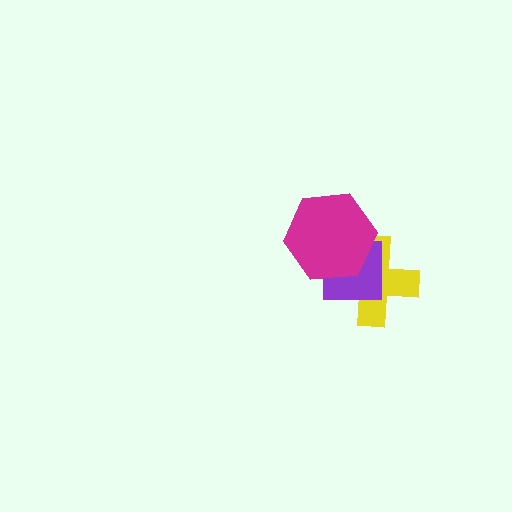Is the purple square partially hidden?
Yes, it is partially covered by another shape.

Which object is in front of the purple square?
The magenta hexagon is in front of the purple square.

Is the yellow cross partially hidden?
Yes, it is partially covered by another shape.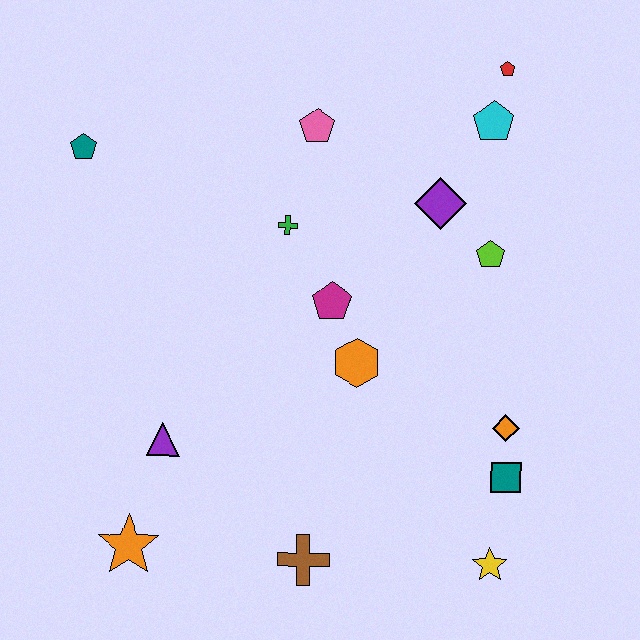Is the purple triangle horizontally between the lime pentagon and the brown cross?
No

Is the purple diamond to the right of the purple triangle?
Yes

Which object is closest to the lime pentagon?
The purple diamond is closest to the lime pentagon.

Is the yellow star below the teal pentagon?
Yes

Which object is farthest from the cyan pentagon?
The orange star is farthest from the cyan pentagon.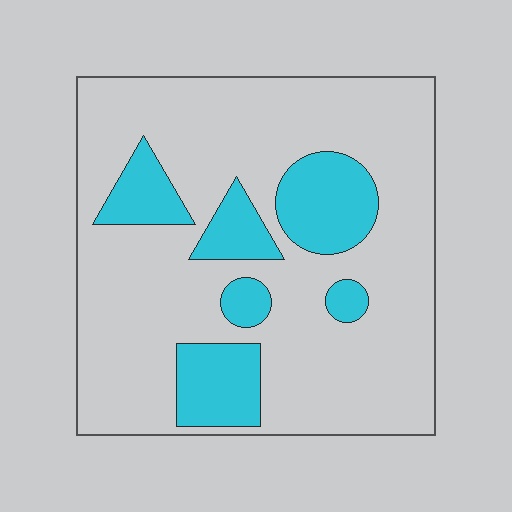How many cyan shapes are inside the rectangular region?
6.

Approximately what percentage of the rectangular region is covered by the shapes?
Approximately 20%.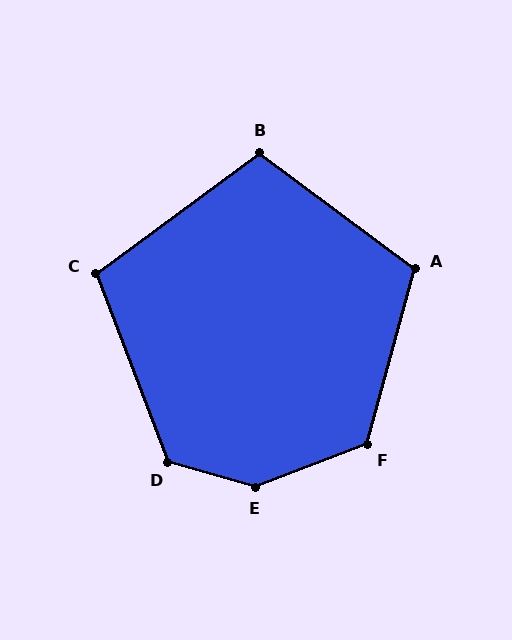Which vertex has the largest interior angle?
E, at approximately 143 degrees.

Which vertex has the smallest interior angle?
C, at approximately 105 degrees.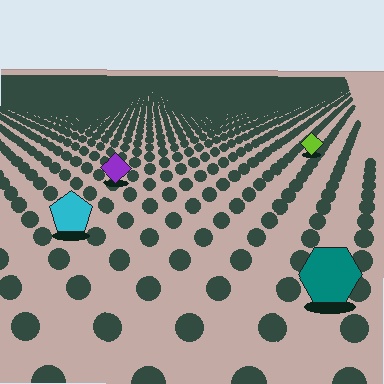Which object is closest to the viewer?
The teal hexagon is closest. The texture marks near it are larger and more spread out.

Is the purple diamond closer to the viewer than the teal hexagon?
No. The teal hexagon is closer — you can tell from the texture gradient: the ground texture is coarser near it.